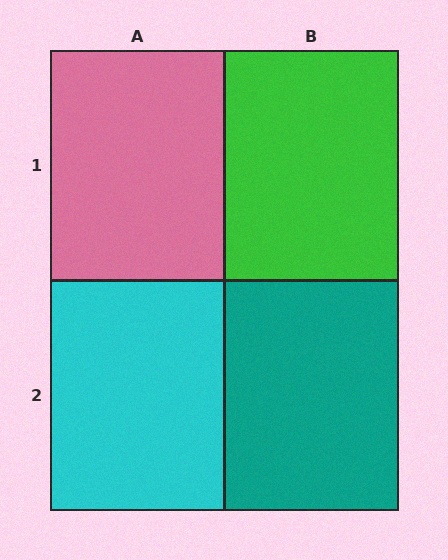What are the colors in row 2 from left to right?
Cyan, teal.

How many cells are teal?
1 cell is teal.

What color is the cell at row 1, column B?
Green.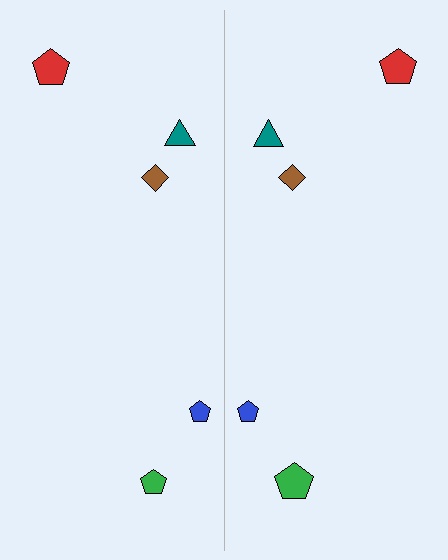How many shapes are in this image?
There are 10 shapes in this image.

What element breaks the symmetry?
The green pentagon on the right side has a different size than its mirror counterpart.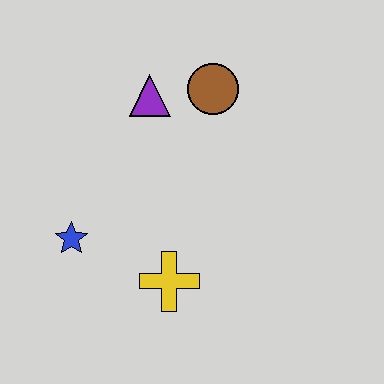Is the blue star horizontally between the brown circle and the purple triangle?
No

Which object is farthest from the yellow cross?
The brown circle is farthest from the yellow cross.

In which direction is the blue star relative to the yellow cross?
The blue star is to the left of the yellow cross.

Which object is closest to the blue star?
The yellow cross is closest to the blue star.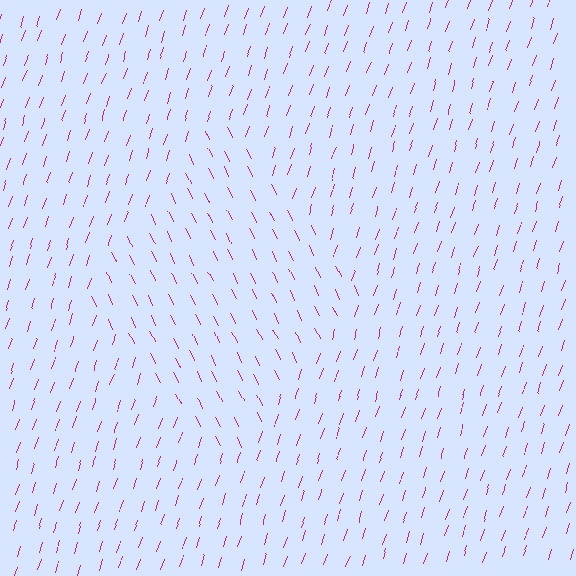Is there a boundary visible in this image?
Yes, there is a texture boundary formed by a change in line orientation.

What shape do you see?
I see a diamond.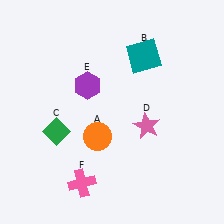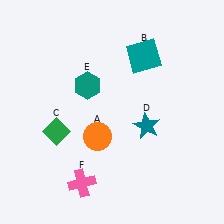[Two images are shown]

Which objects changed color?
D changed from pink to teal. E changed from purple to teal.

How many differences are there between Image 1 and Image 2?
There are 2 differences between the two images.